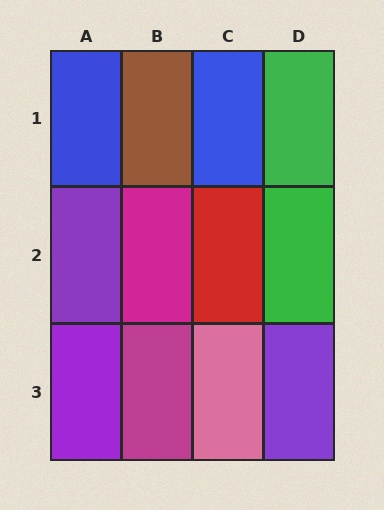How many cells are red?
1 cell is red.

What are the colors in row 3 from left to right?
Purple, magenta, pink, purple.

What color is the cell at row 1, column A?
Blue.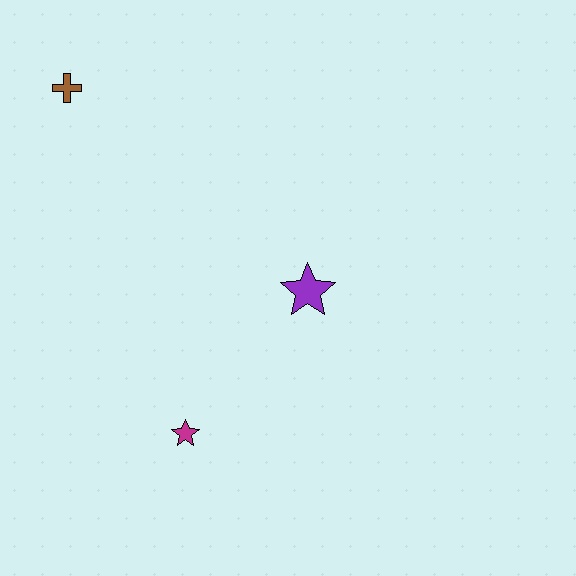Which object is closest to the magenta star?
The purple star is closest to the magenta star.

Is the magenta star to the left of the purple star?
Yes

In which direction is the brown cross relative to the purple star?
The brown cross is to the left of the purple star.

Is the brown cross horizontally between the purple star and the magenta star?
No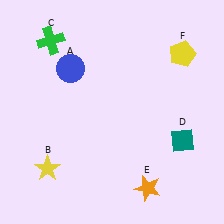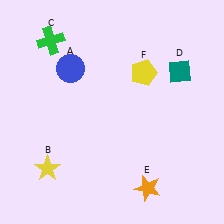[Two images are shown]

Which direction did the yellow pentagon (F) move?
The yellow pentagon (F) moved left.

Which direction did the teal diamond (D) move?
The teal diamond (D) moved up.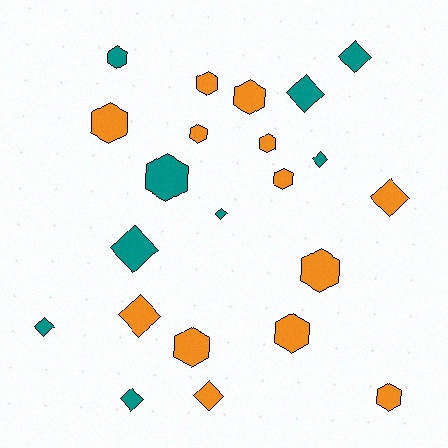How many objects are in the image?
There are 22 objects.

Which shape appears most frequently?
Hexagon, with 12 objects.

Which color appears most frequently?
Orange, with 13 objects.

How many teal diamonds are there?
There are 7 teal diamonds.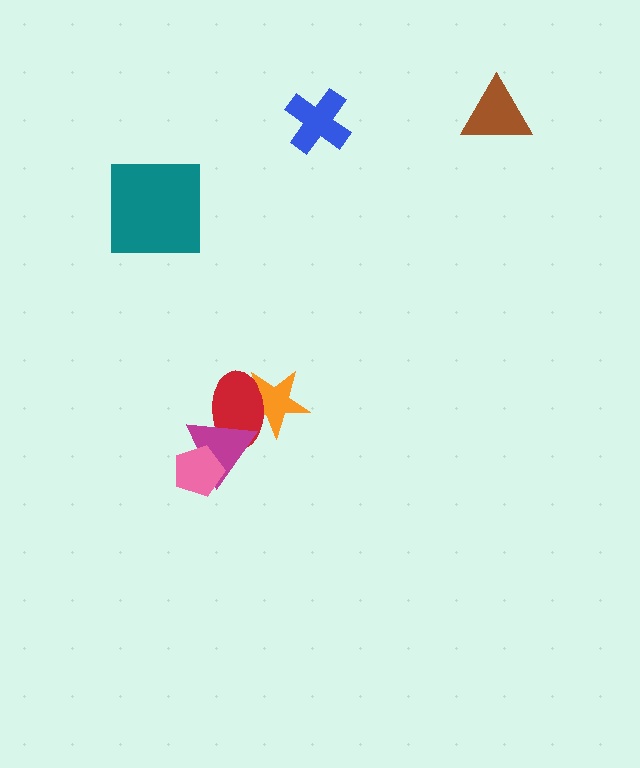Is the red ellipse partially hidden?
Yes, it is partially covered by another shape.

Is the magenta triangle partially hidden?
Yes, it is partially covered by another shape.